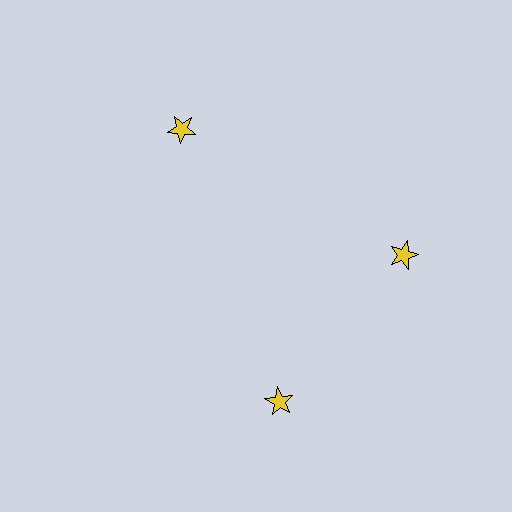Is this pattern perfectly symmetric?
No. The 3 yellow stars are arranged in a ring, but one element near the 7 o'clock position is rotated out of alignment along the ring, breaking the 3-fold rotational symmetry.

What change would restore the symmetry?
The symmetry would be restored by rotating it back into even spacing with its neighbors so that all 3 stars sit at equal angles and equal distance from the center.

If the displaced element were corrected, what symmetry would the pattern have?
It would have 3-fold rotational symmetry — the pattern would map onto itself every 120 degrees.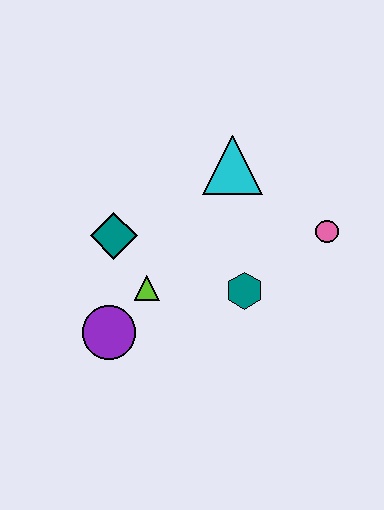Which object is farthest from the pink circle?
The purple circle is farthest from the pink circle.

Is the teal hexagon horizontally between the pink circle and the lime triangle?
Yes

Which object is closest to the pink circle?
The teal hexagon is closest to the pink circle.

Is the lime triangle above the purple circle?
Yes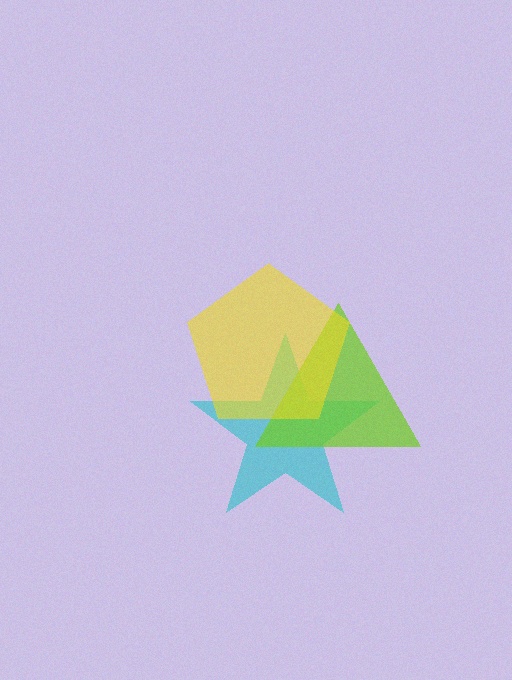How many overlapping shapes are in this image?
There are 3 overlapping shapes in the image.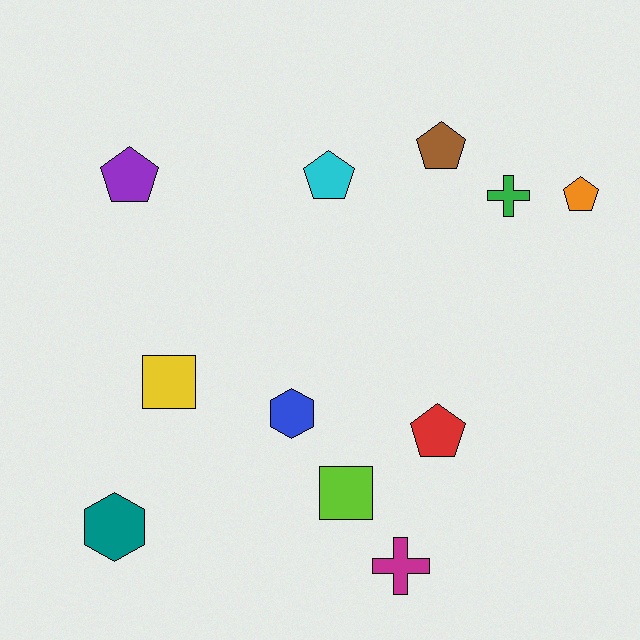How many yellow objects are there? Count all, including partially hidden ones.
There is 1 yellow object.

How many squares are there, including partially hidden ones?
There are 2 squares.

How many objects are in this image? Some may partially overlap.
There are 11 objects.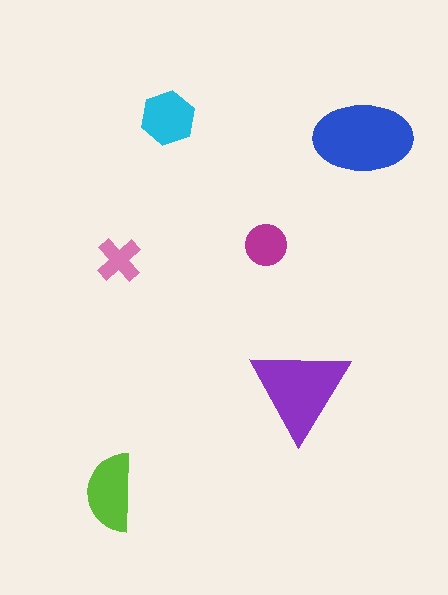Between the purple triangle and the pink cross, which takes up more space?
The purple triangle.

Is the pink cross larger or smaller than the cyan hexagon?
Smaller.